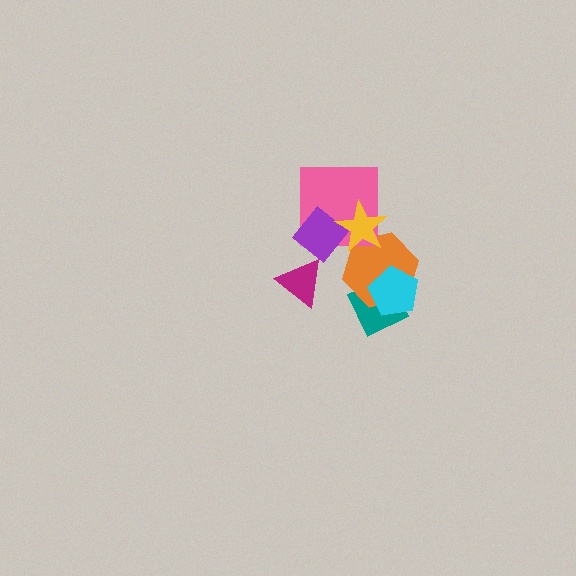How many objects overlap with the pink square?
2 objects overlap with the pink square.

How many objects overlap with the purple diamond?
2 objects overlap with the purple diamond.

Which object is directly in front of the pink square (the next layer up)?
The purple diamond is directly in front of the pink square.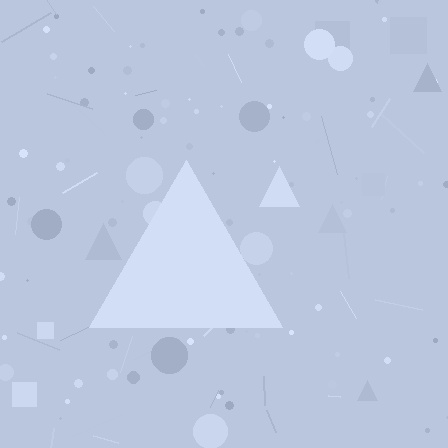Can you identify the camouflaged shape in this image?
The camouflaged shape is a triangle.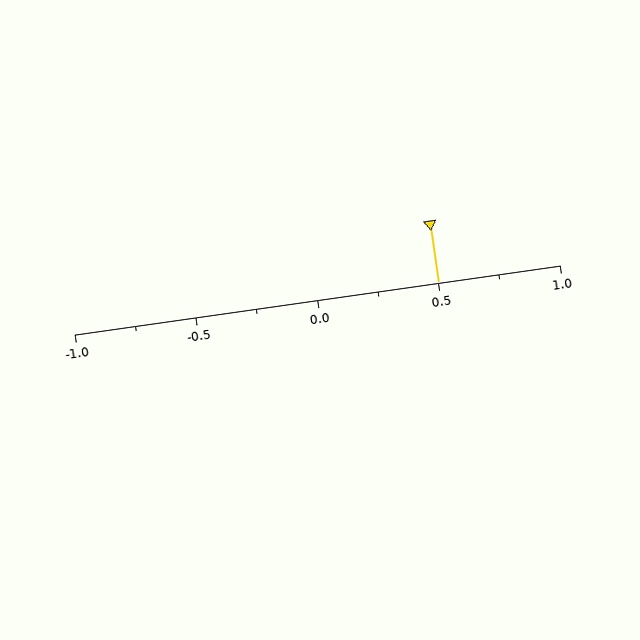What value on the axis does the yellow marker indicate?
The marker indicates approximately 0.5.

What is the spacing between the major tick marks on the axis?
The major ticks are spaced 0.5 apart.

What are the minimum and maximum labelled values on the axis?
The axis runs from -1.0 to 1.0.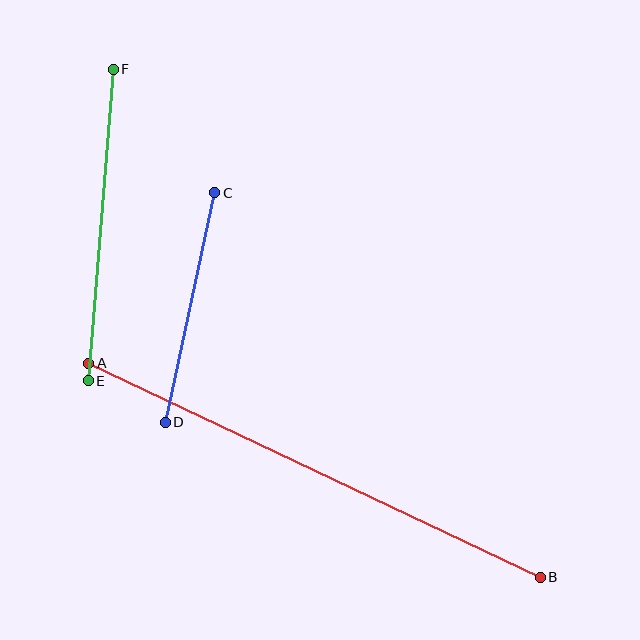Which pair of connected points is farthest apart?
Points A and B are farthest apart.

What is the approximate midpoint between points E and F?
The midpoint is at approximately (101, 225) pixels.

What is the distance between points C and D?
The distance is approximately 235 pixels.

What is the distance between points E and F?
The distance is approximately 313 pixels.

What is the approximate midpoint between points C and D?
The midpoint is at approximately (190, 307) pixels.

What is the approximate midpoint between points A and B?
The midpoint is at approximately (314, 470) pixels.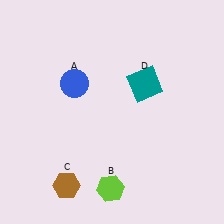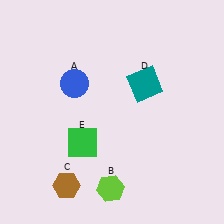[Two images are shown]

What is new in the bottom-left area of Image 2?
A green square (E) was added in the bottom-left area of Image 2.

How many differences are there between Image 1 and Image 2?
There is 1 difference between the two images.